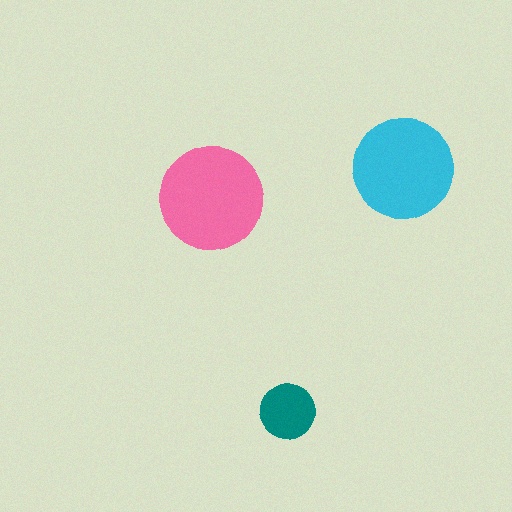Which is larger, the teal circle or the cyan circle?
The cyan one.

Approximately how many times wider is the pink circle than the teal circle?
About 2 times wider.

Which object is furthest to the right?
The cyan circle is rightmost.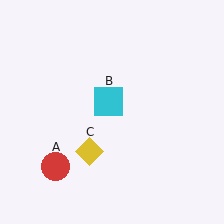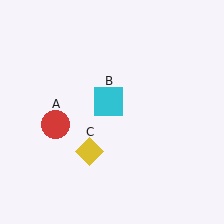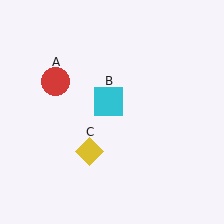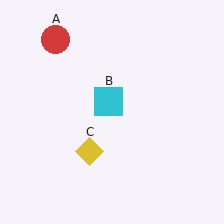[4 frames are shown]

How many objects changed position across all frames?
1 object changed position: red circle (object A).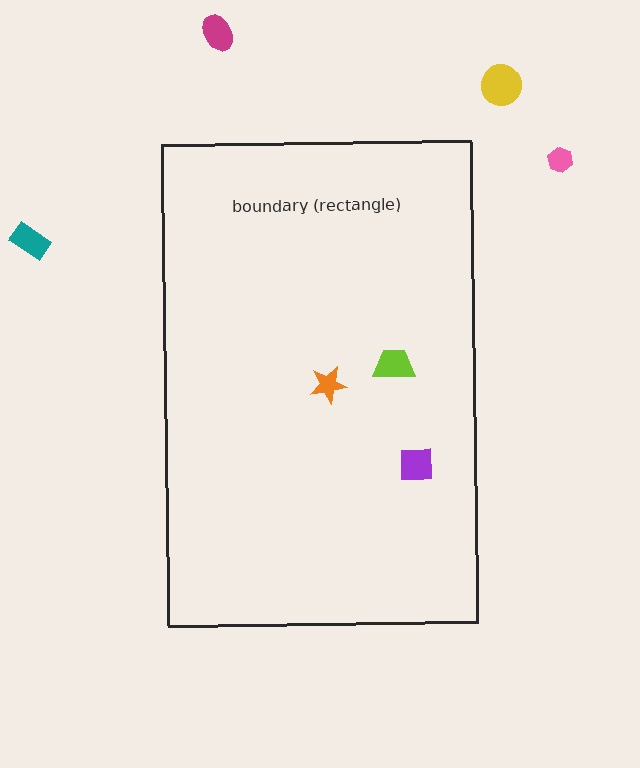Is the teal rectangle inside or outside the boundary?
Outside.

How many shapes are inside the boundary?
3 inside, 4 outside.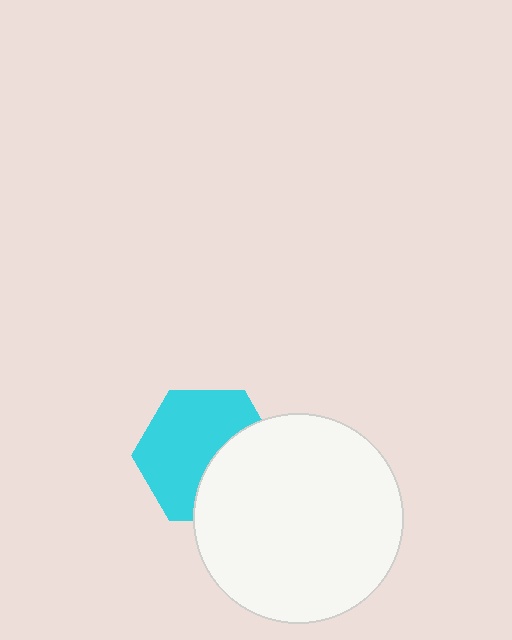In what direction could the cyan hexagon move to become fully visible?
The cyan hexagon could move left. That would shift it out from behind the white circle entirely.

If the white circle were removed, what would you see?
You would see the complete cyan hexagon.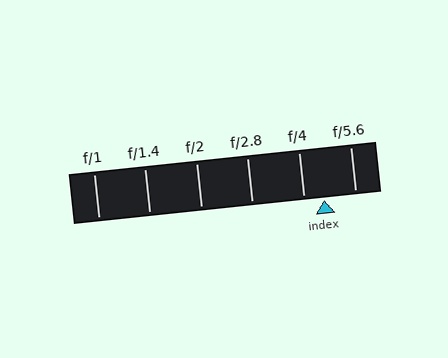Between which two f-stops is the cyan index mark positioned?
The index mark is between f/4 and f/5.6.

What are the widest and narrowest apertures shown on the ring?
The widest aperture shown is f/1 and the narrowest is f/5.6.